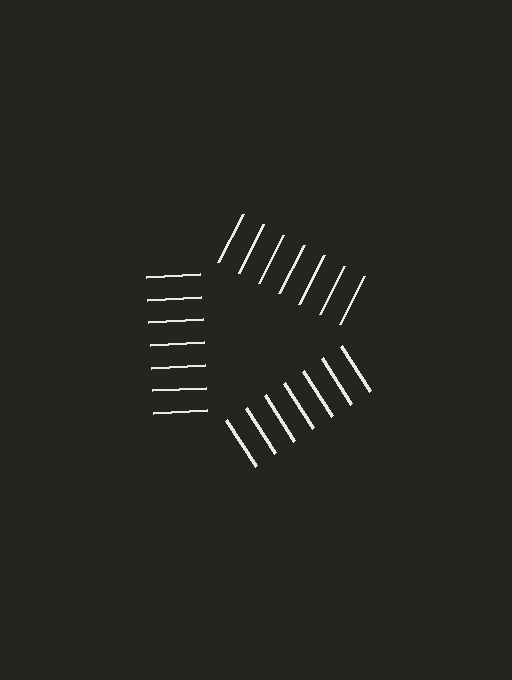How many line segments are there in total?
21 — 7 along each of the 3 edges.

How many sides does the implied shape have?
3 sides — the line-ends trace a triangle.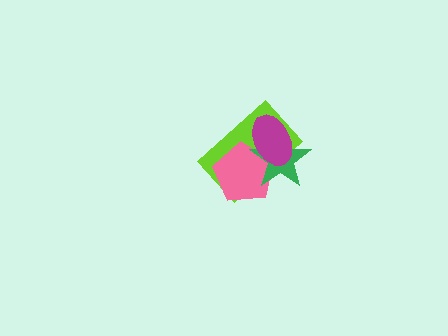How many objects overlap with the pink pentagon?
3 objects overlap with the pink pentagon.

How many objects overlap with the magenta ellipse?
3 objects overlap with the magenta ellipse.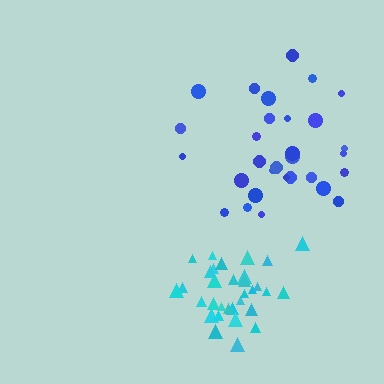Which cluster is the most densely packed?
Cyan.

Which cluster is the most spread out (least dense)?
Blue.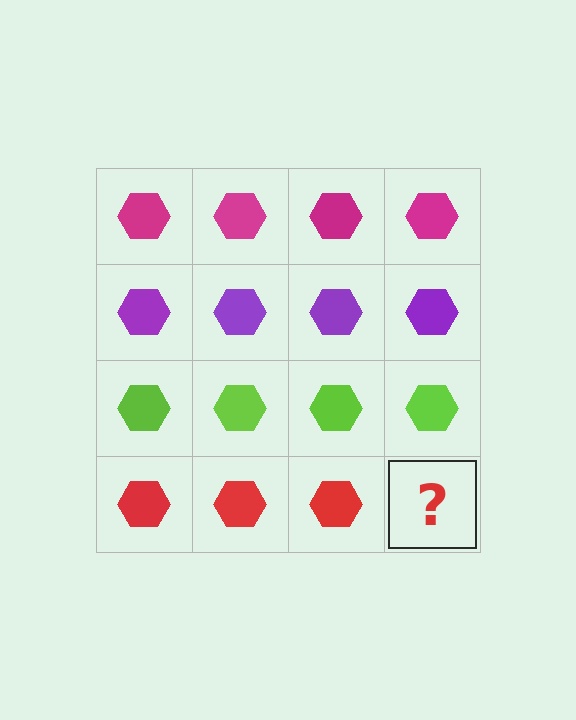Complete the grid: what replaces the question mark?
The question mark should be replaced with a red hexagon.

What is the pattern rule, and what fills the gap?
The rule is that each row has a consistent color. The gap should be filled with a red hexagon.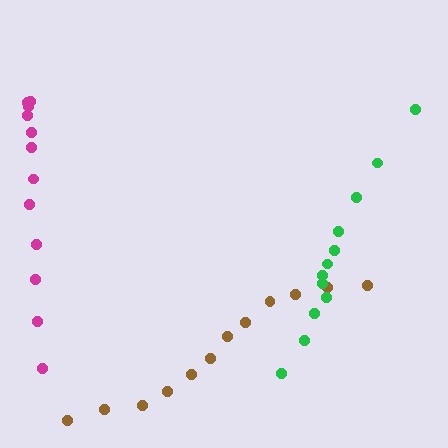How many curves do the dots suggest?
There are 3 distinct paths.